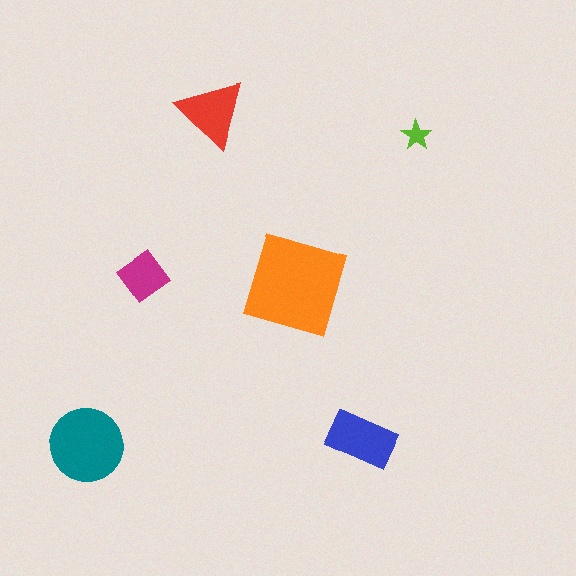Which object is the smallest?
The lime star.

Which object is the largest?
The orange diamond.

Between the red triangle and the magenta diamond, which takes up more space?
The red triangle.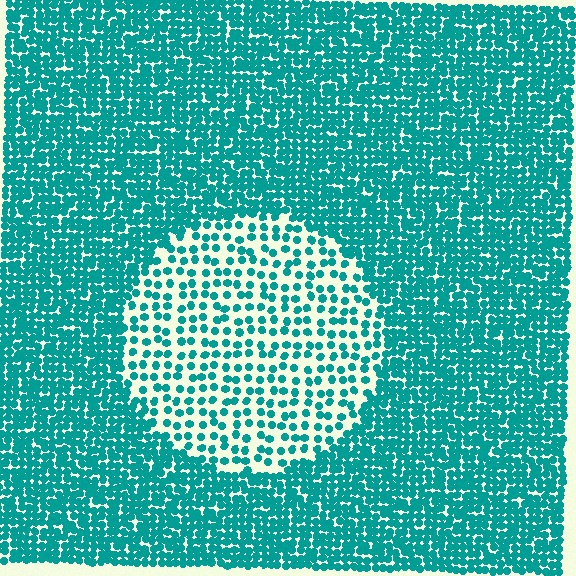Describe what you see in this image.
The image contains small teal elements arranged at two different densities. A circle-shaped region is visible where the elements are less densely packed than the surrounding area.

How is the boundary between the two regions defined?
The boundary is defined by a change in element density (approximately 2.5x ratio). All elements are the same color, size, and shape.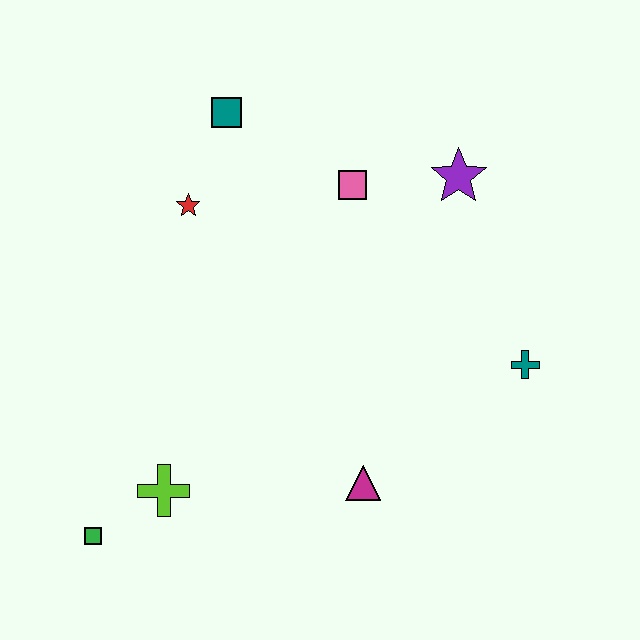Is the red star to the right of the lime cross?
Yes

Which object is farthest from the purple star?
The green square is farthest from the purple star.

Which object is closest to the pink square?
The purple star is closest to the pink square.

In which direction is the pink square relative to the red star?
The pink square is to the right of the red star.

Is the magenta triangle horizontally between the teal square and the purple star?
Yes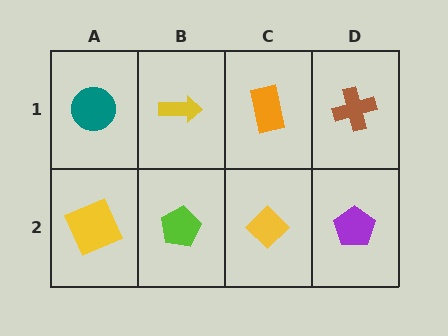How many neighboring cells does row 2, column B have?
3.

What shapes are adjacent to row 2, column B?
A yellow arrow (row 1, column B), a yellow square (row 2, column A), a yellow diamond (row 2, column C).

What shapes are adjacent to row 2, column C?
An orange rectangle (row 1, column C), a lime pentagon (row 2, column B), a purple pentagon (row 2, column D).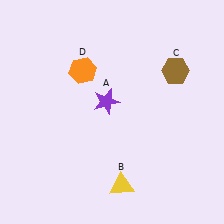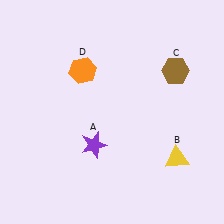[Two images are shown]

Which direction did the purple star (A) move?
The purple star (A) moved down.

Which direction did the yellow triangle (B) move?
The yellow triangle (B) moved right.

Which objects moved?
The objects that moved are: the purple star (A), the yellow triangle (B).